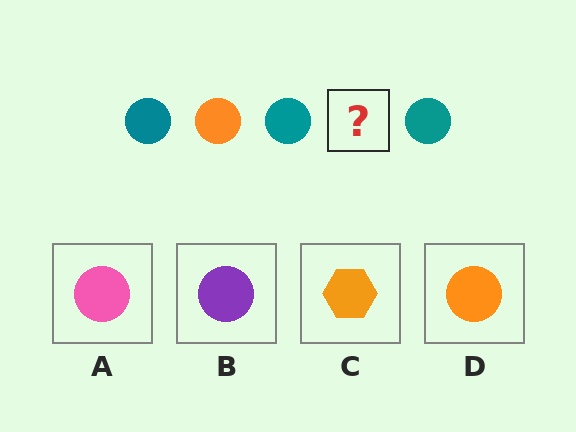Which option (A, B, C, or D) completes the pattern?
D.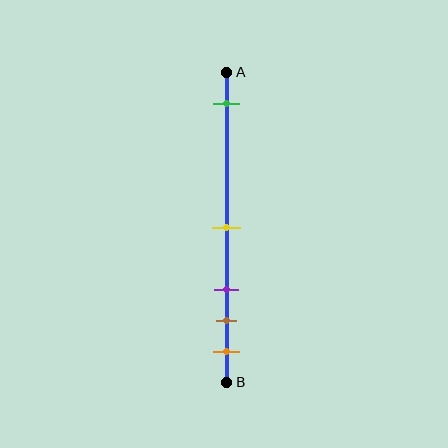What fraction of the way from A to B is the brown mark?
The brown mark is approximately 80% (0.8) of the way from A to B.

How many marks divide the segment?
There are 5 marks dividing the segment.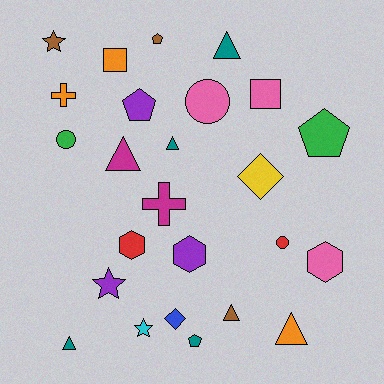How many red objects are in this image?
There are 2 red objects.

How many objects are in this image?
There are 25 objects.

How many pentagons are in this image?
There are 4 pentagons.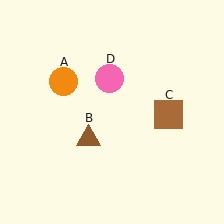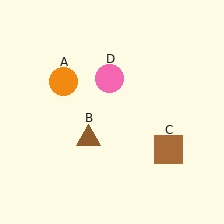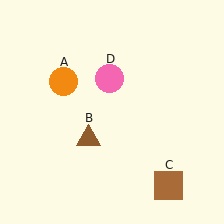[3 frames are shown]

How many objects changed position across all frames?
1 object changed position: brown square (object C).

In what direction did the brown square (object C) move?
The brown square (object C) moved down.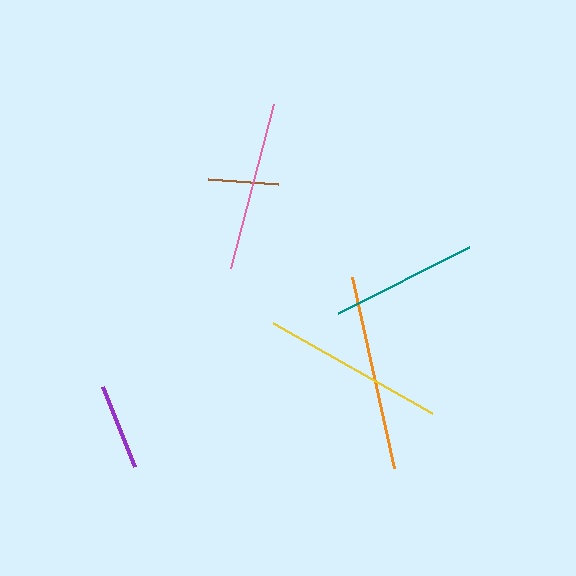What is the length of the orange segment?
The orange segment is approximately 196 pixels long.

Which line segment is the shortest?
The brown line is the shortest at approximately 70 pixels.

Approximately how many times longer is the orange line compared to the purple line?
The orange line is approximately 2.3 times the length of the purple line.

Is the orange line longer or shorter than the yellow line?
The orange line is longer than the yellow line.